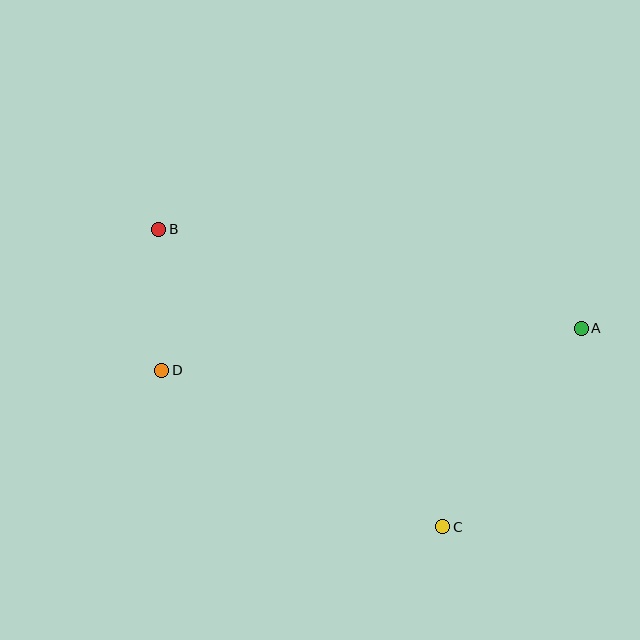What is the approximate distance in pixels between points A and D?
The distance between A and D is approximately 422 pixels.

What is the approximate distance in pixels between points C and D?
The distance between C and D is approximately 322 pixels.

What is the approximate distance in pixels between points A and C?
The distance between A and C is approximately 242 pixels.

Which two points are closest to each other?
Points B and D are closest to each other.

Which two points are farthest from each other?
Points A and B are farthest from each other.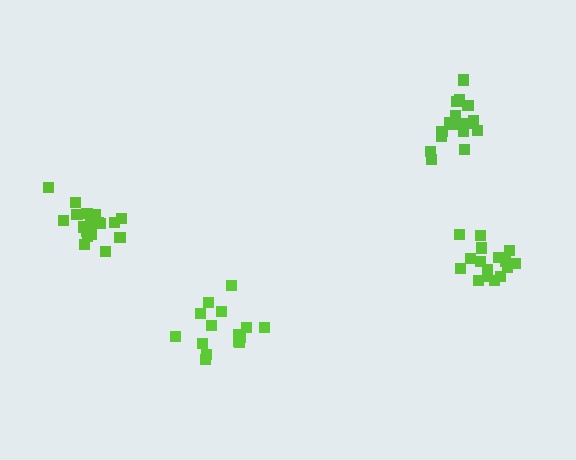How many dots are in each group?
Group 1: 15 dots, Group 2: 20 dots, Group 3: 19 dots, Group 4: 16 dots (70 total).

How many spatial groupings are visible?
There are 4 spatial groupings.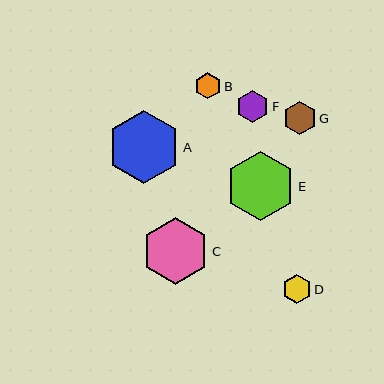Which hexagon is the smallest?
Hexagon B is the smallest with a size of approximately 26 pixels.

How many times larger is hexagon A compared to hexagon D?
Hexagon A is approximately 2.5 times the size of hexagon D.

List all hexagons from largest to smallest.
From largest to smallest: A, E, C, G, F, D, B.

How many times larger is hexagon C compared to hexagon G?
Hexagon C is approximately 2.0 times the size of hexagon G.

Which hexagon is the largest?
Hexagon A is the largest with a size of approximately 73 pixels.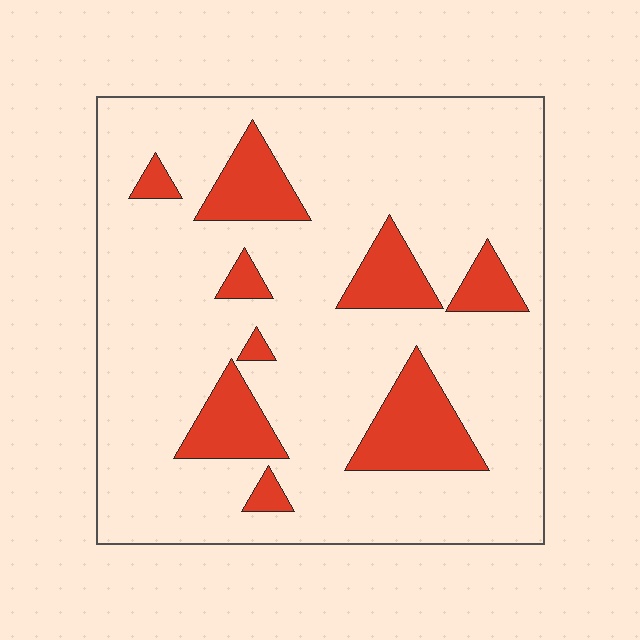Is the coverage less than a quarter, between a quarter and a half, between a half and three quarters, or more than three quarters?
Less than a quarter.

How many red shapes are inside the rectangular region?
9.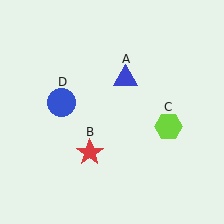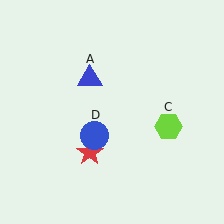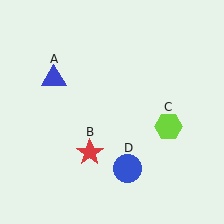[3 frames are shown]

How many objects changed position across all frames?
2 objects changed position: blue triangle (object A), blue circle (object D).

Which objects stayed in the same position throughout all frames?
Red star (object B) and lime hexagon (object C) remained stationary.